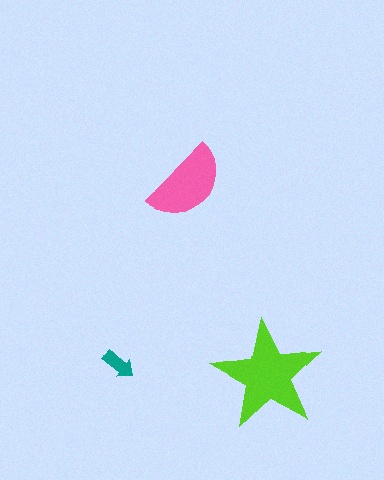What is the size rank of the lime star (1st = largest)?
1st.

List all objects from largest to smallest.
The lime star, the pink semicircle, the teal arrow.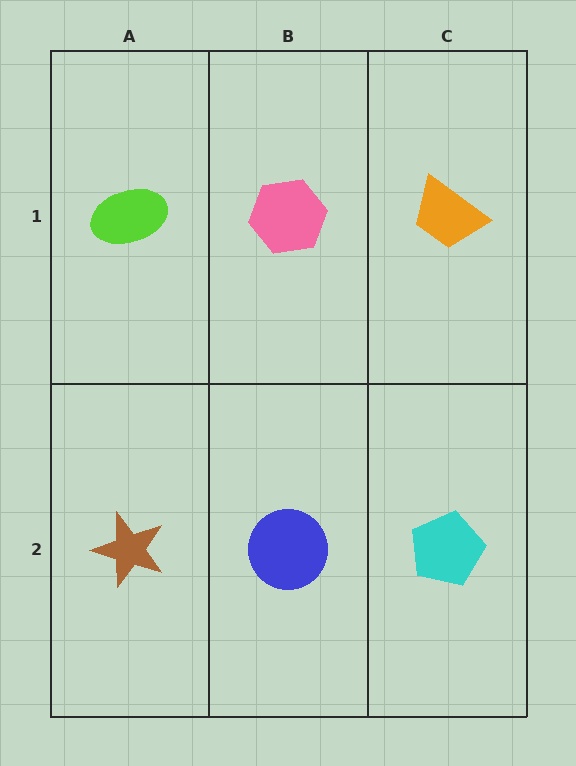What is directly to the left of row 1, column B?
A lime ellipse.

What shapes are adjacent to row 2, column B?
A pink hexagon (row 1, column B), a brown star (row 2, column A), a cyan pentagon (row 2, column C).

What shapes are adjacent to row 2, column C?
An orange trapezoid (row 1, column C), a blue circle (row 2, column B).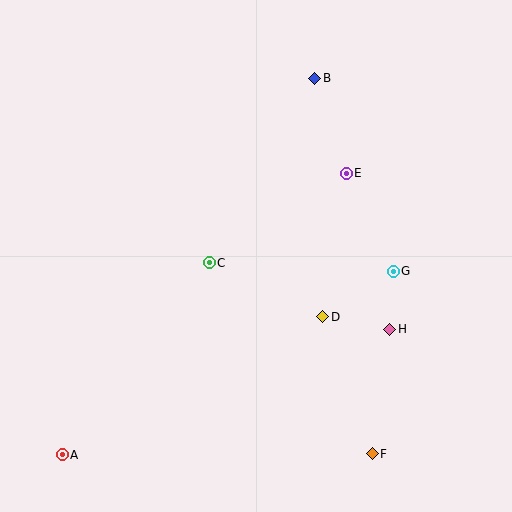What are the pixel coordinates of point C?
Point C is at (209, 263).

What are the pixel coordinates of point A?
Point A is at (62, 455).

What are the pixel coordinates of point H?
Point H is at (390, 329).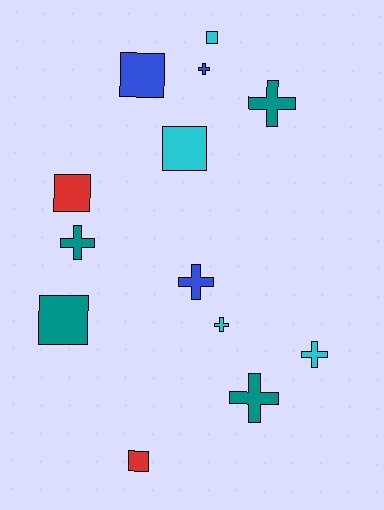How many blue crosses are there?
There are 2 blue crosses.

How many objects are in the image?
There are 13 objects.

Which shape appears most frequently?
Cross, with 7 objects.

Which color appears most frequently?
Teal, with 4 objects.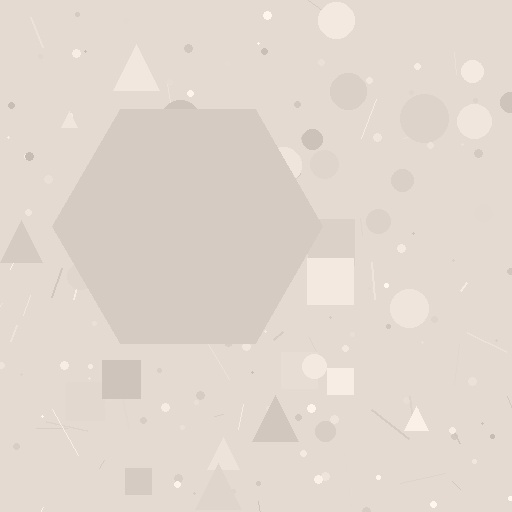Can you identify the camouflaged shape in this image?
The camouflaged shape is a hexagon.